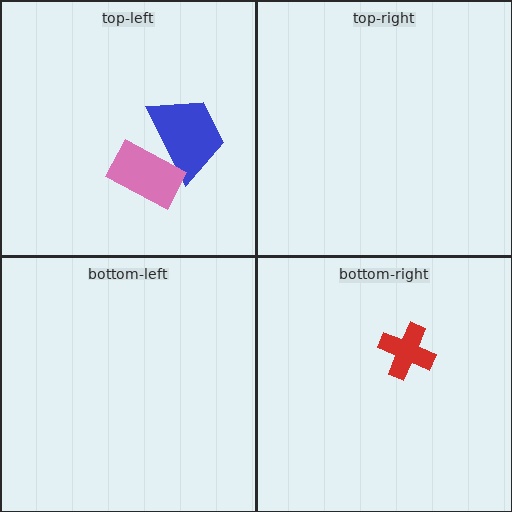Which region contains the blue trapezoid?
The top-left region.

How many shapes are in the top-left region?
2.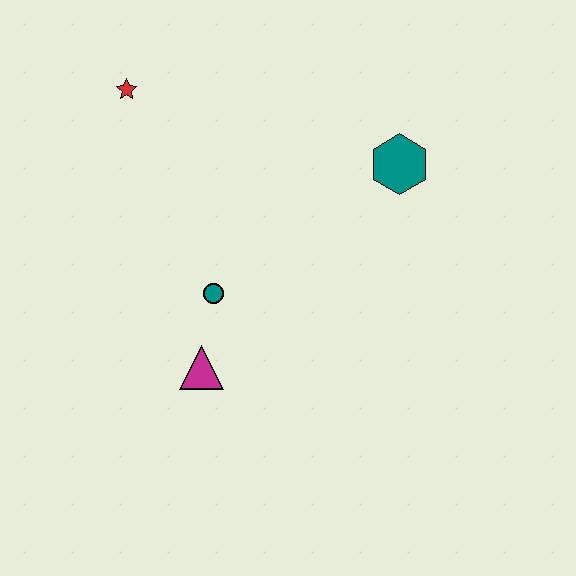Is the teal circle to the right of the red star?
Yes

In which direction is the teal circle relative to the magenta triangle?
The teal circle is above the magenta triangle.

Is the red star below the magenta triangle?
No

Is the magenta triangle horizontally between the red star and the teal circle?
Yes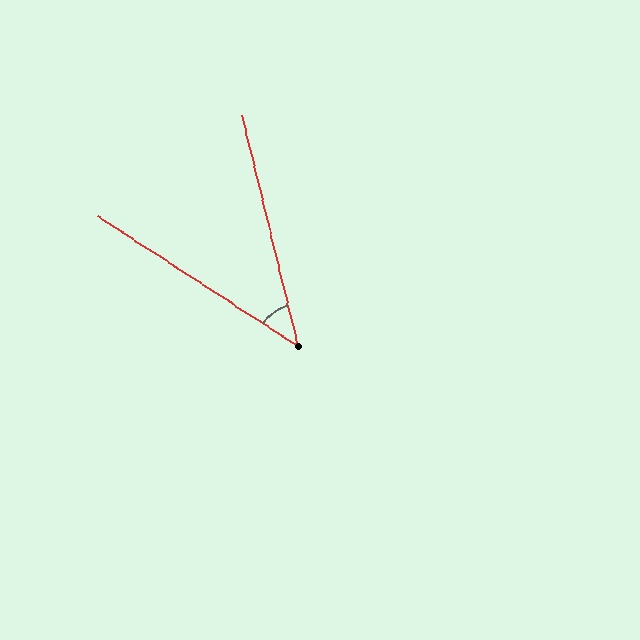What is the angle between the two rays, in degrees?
Approximately 43 degrees.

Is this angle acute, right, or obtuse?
It is acute.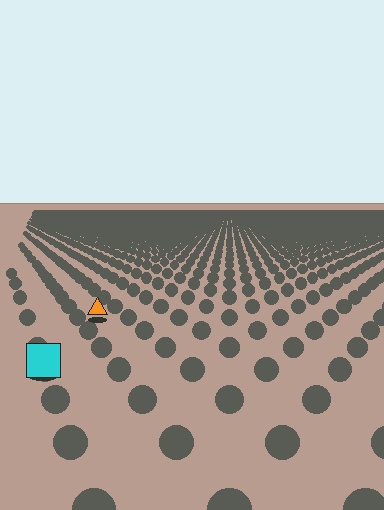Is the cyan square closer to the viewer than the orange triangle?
Yes. The cyan square is closer — you can tell from the texture gradient: the ground texture is coarser near it.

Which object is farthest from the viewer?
The orange triangle is farthest from the viewer. It appears smaller and the ground texture around it is denser.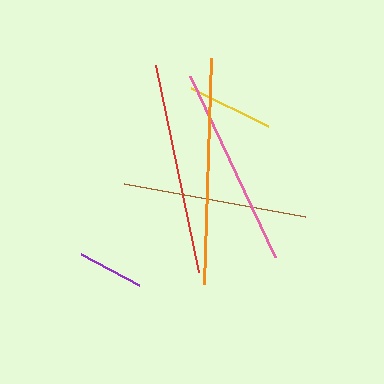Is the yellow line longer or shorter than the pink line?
The pink line is longer than the yellow line.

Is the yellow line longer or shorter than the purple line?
The yellow line is longer than the purple line.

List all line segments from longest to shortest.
From longest to shortest: orange, red, pink, brown, yellow, purple.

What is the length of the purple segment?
The purple segment is approximately 66 pixels long.